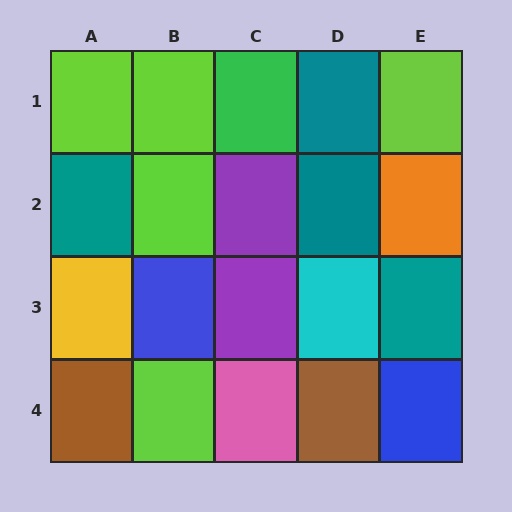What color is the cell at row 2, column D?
Teal.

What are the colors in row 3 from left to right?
Yellow, blue, purple, cyan, teal.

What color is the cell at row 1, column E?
Lime.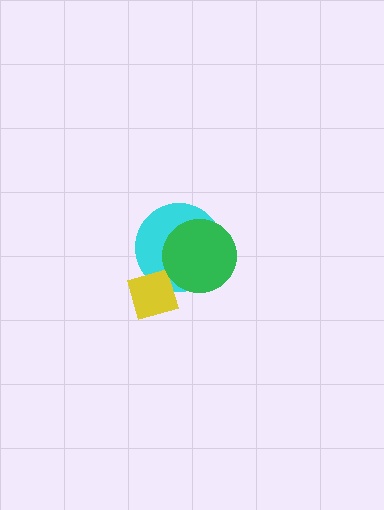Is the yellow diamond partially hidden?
No, no other shape covers it.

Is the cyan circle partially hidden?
Yes, it is partially covered by another shape.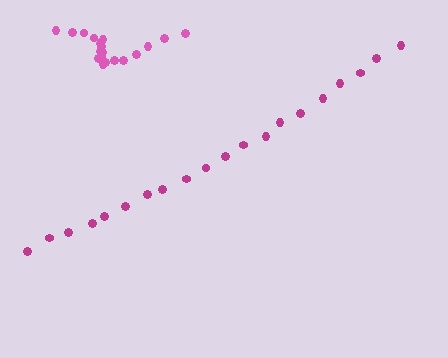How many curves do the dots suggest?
There are 2 distinct paths.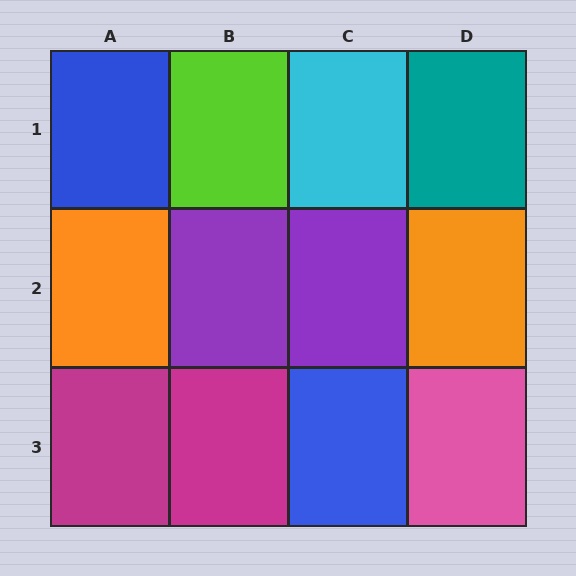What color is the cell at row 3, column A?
Magenta.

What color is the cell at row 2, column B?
Purple.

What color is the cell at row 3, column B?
Magenta.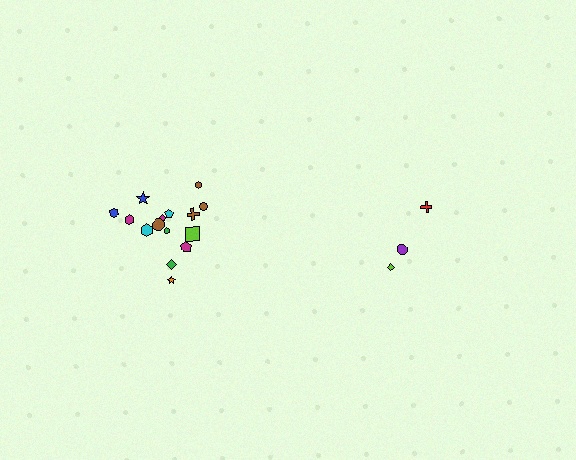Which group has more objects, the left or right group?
The left group.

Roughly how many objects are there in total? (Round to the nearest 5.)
Roughly 20 objects in total.